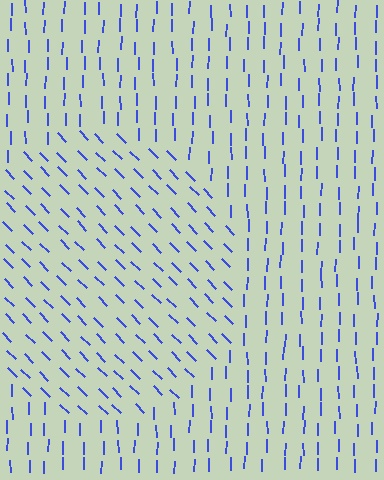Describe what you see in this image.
The image is filled with small blue line segments. A circle region in the image has lines oriented differently from the surrounding lines, creating a visible texture boundary.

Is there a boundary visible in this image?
Yes, there is a texture boundary formed by a change in line orientation.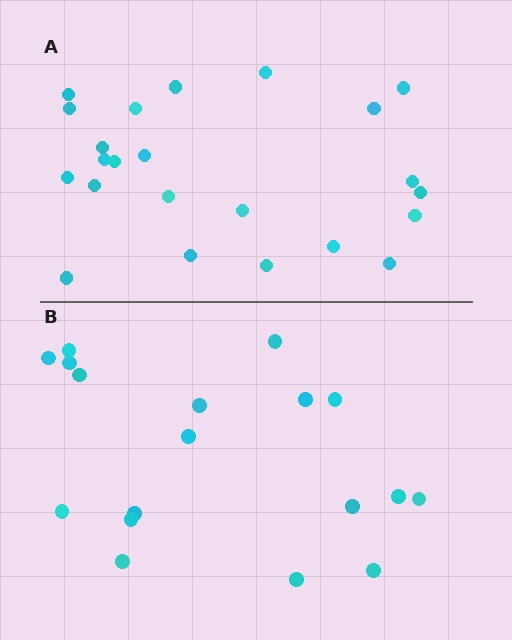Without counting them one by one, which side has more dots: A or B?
Region A (the top region) has more dots.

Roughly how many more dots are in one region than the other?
Region A has about 5 more dots than region B.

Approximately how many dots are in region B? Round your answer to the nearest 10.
About 20 dots. (The exact count is 18, which rounds to 20.)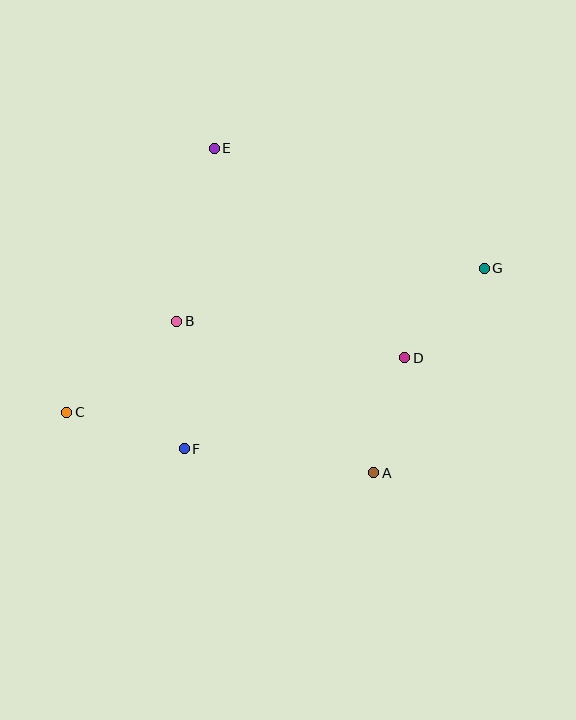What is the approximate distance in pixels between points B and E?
The distance between B and E is approximately 177 pixels.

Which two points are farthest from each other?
Points C and G are farthest from each other.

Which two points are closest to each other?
Points A and D are closest to each other.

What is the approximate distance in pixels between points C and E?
The distance between C and E is approximately 302 pixels.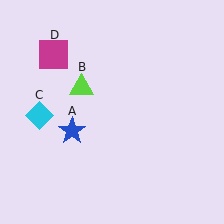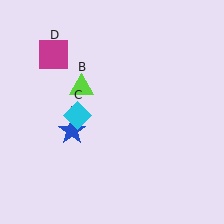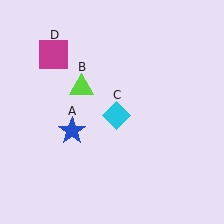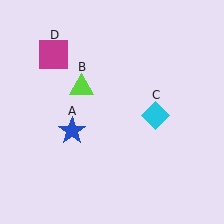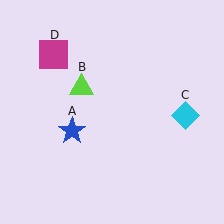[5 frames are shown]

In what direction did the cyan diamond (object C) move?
The cyan diamond (object C) moved right.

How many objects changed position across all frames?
1 object changed position: cyan diamond (object C).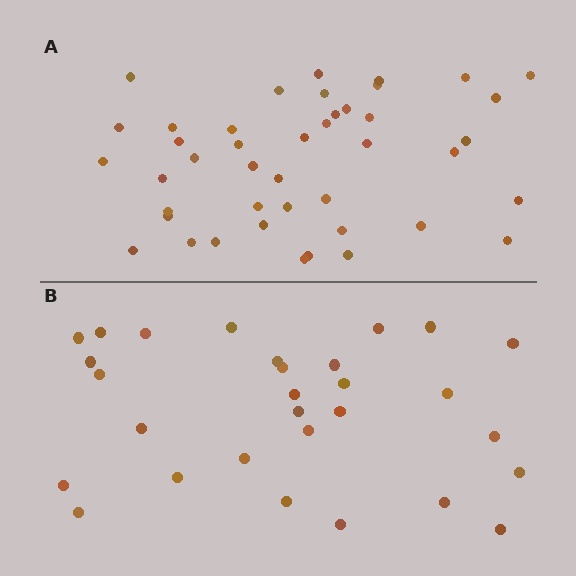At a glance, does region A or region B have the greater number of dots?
Region A (the top region) has more dots.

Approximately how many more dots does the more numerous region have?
Region A has approximately 15 more dots than region B.